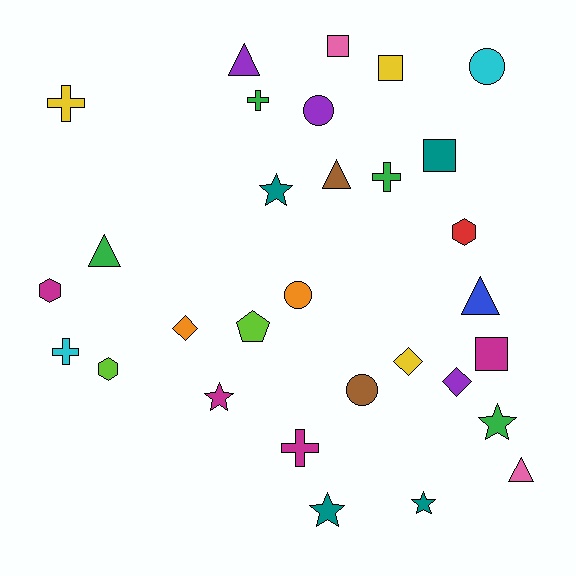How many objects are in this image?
There are 30 objects.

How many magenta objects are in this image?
There are 4 magenta objects.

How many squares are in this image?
There are 4 squares.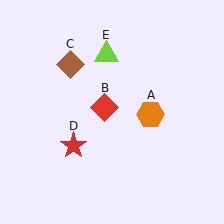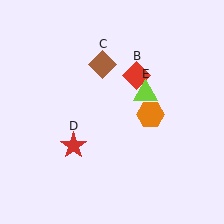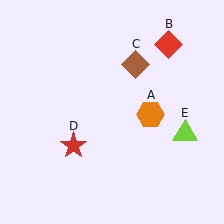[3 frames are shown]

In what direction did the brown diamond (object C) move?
The brown diamond (object C) moved right.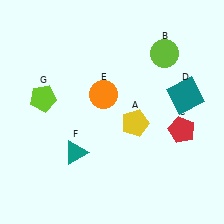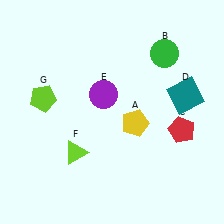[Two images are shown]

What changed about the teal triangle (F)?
In Image 1, F is teal. In Image 2, it changed to lime.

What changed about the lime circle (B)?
In Image 1, B is lime. In Image 2, it changed to green.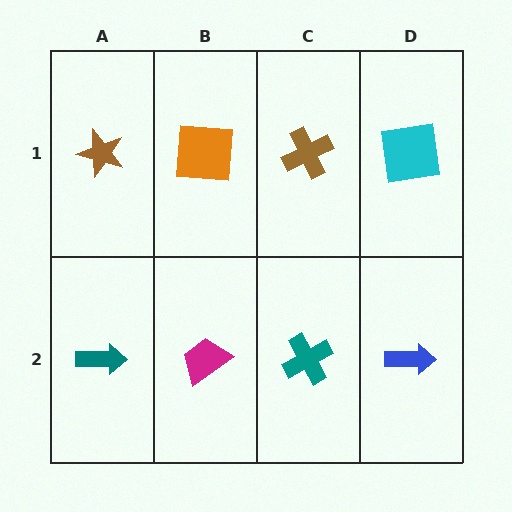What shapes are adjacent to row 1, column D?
A blue arrow (row 2, column D), a brown cross (row 1, column C).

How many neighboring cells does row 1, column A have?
2.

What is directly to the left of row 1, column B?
A brown star.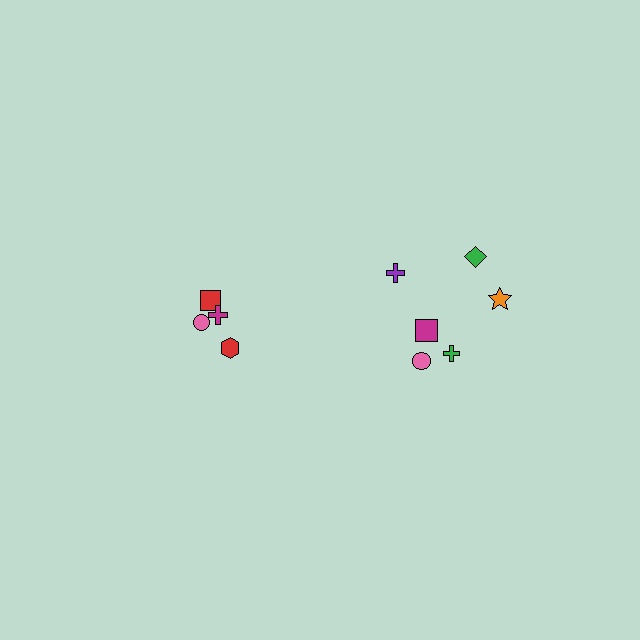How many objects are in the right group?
There are 6 objects.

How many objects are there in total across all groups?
There are 10 objects.